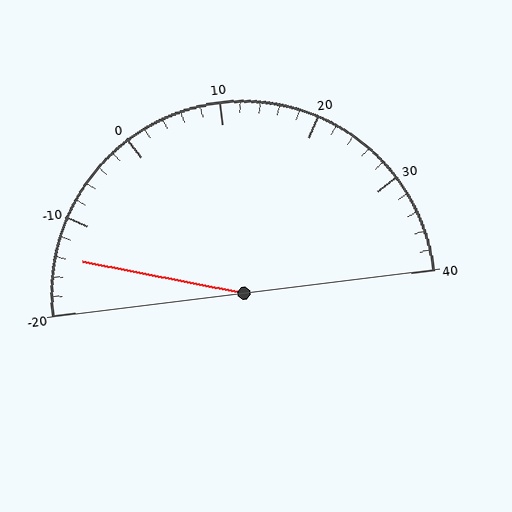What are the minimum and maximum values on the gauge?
The gauge ranges from -20 to 40.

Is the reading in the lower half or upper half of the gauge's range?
The reading is in the lower half of the range (-20 to 40).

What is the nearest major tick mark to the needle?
The nearest major tick mark is -10.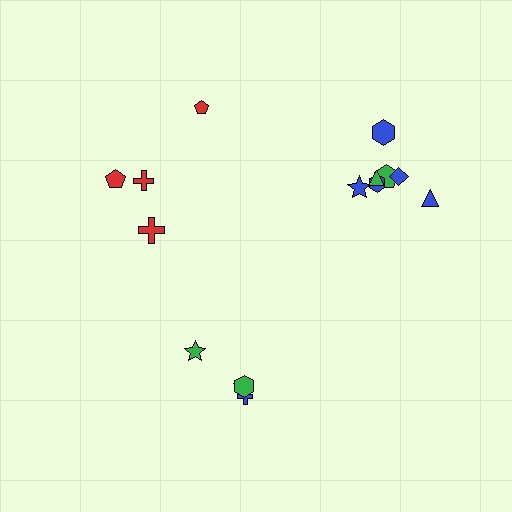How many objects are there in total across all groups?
There are 15 objects.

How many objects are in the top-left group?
There are 4 objects.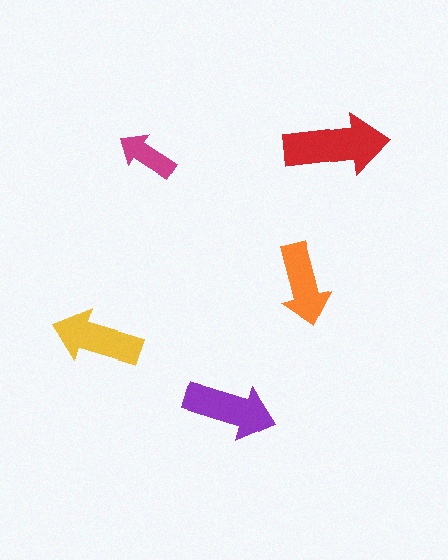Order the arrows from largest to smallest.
the red one, the purple one, the yellow one, the orange one, the magenta one.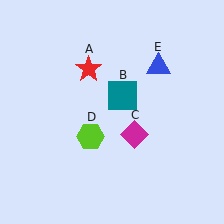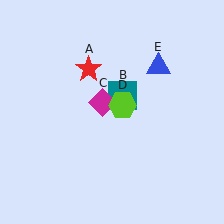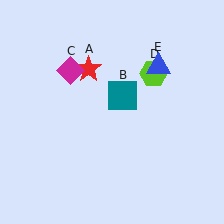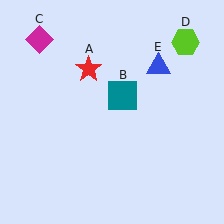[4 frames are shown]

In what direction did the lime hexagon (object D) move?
The lime hexagon (object D) moved up and to the right.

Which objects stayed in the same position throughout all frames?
Red star (object A) and teal square (object B) and blue triangle (object E) remained stationary.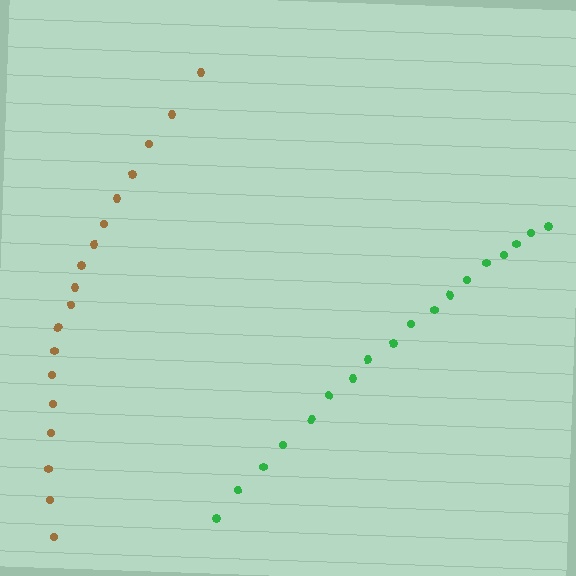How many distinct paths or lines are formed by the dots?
There are 2 distinct paths.